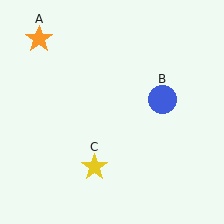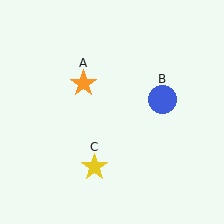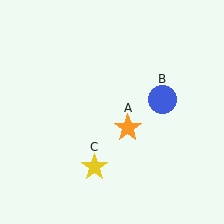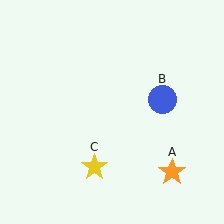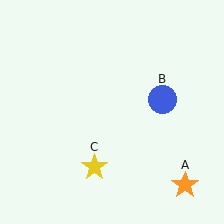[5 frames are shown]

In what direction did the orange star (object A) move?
The orange star (object A) moved down and to the right.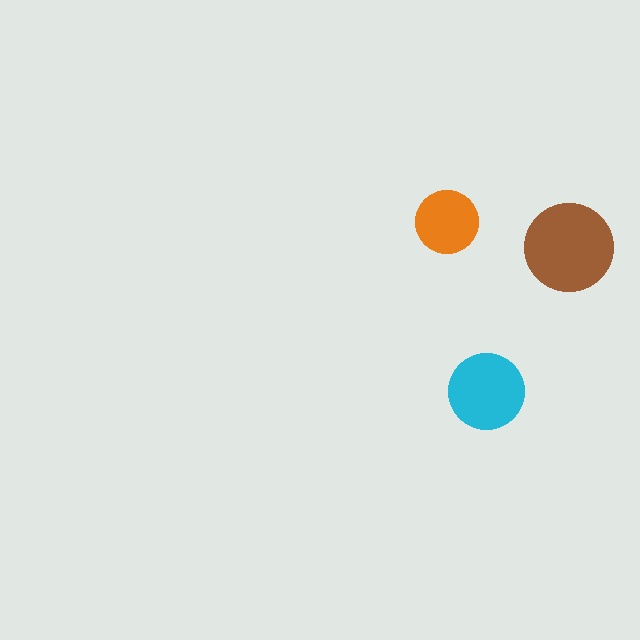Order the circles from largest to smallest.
the brown one, the cyan one, the orange one.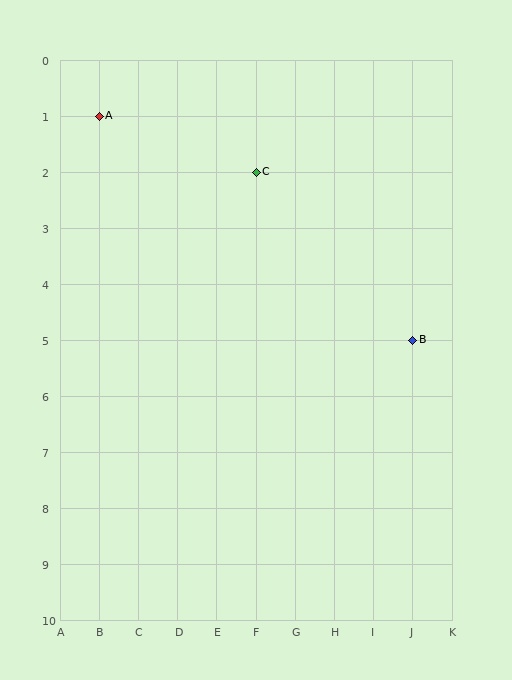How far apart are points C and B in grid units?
Points C and B are 4 columns and 3 rows apart (about 5.0 grid units diagonally).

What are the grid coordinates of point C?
Point C is at grid coordinates (F, 2).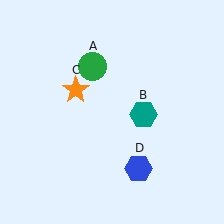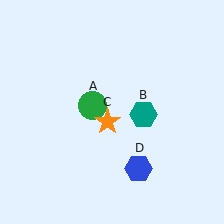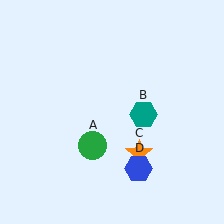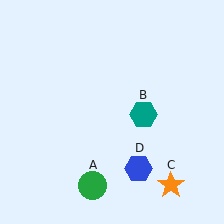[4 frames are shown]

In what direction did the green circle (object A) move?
The green circle (object A) moved down.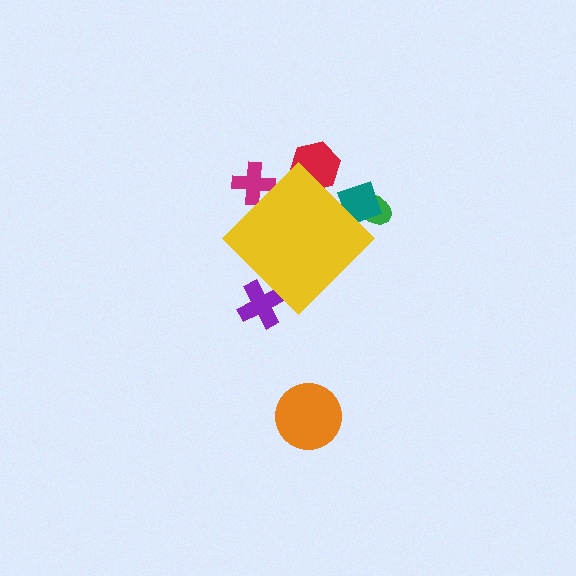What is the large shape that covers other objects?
A yellow diamond.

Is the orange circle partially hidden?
No, the orange circle is fully visible.